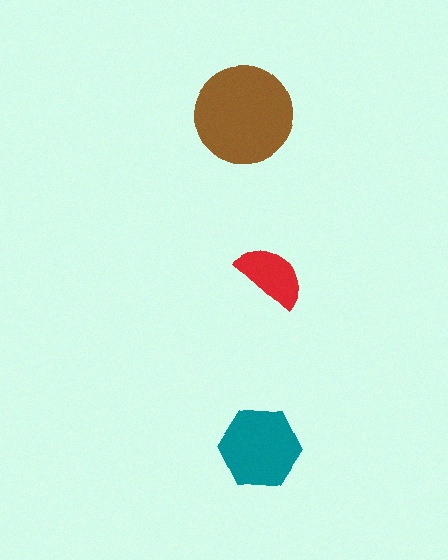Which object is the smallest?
The red semicircle.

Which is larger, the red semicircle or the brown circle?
The brown circle.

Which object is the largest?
The brown circle.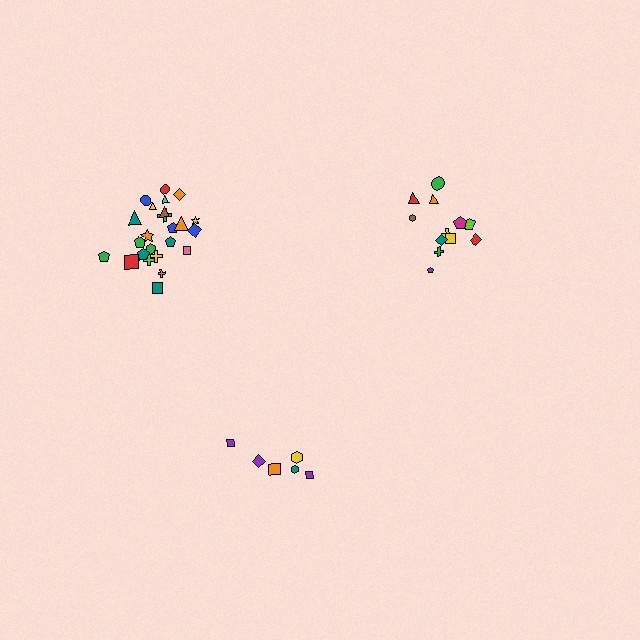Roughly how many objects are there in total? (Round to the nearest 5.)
Roughly 45 objects in total.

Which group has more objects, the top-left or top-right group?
The top-left group.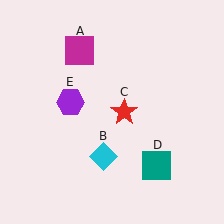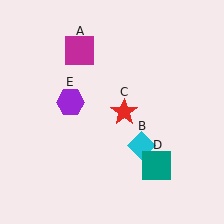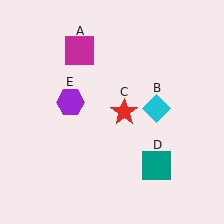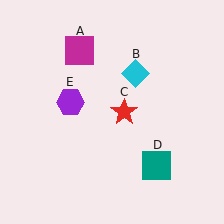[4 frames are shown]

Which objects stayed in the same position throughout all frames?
Magenta square (object A) and red star (object C) and teal square (object D) and purple hexagon (object E) remained stationary.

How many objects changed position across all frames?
1 object changed position: cyan diamond (object B).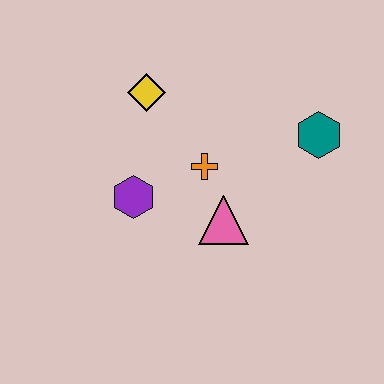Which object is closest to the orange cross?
The pink triangle is closest to the orange cross.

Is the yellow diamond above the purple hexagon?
Yes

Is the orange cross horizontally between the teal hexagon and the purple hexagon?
Yes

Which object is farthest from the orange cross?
The teal hexagon is farthest from the orange cross.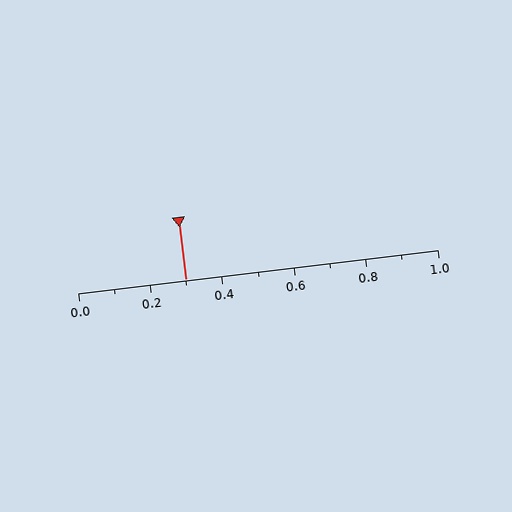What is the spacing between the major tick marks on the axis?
The major ticks are spaced 0.2 apart.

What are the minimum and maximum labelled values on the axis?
The axis runs from 0.0 to 1.0.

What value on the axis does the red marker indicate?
The marker indicates approximately 0.3.